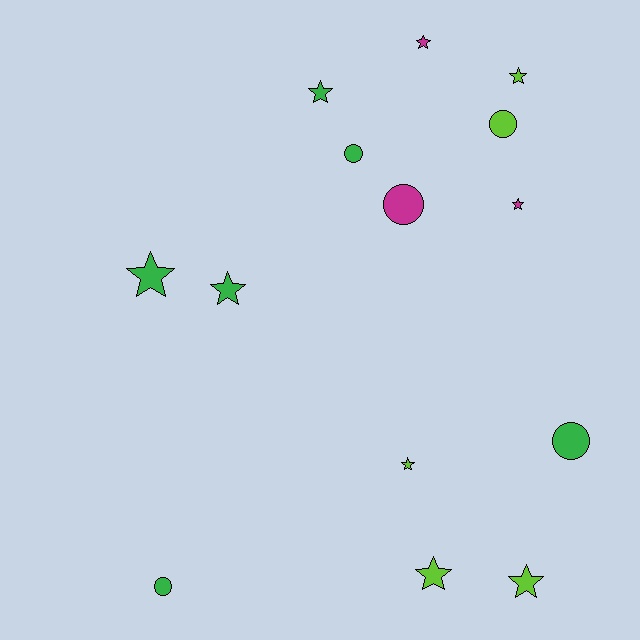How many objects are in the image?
There are 14 objects.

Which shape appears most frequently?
Star, with 9 objects.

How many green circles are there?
There are 3 green circles.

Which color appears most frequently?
Green, with 6 objects.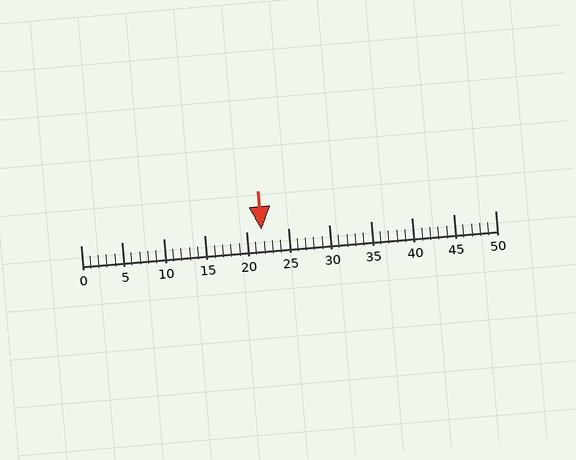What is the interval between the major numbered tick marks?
The major tick marks are spaced 5 units apart.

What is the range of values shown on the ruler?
The ruler shows values from 0 to 50.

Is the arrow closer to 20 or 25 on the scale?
The arrow is closer to 20.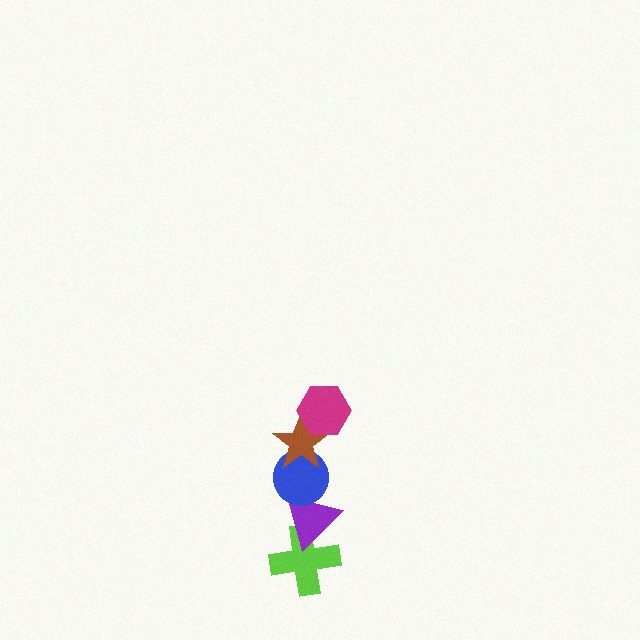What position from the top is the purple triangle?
The purple triangle is 4th from the top.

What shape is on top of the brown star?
The magenta hexagon is on top of the brown star.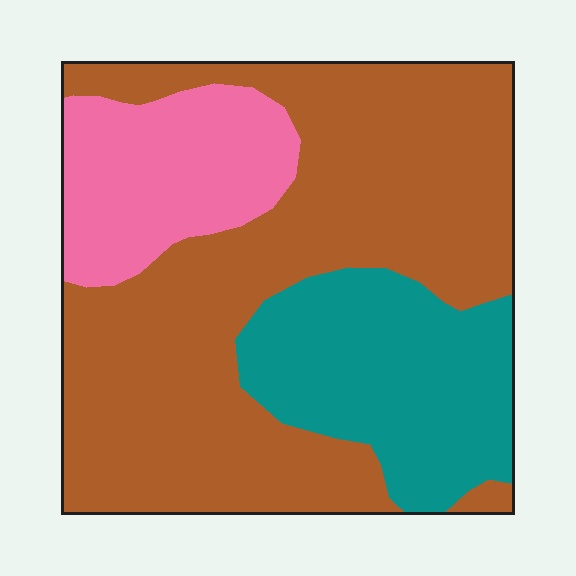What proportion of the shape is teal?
Teal covers roughly 25% of the shape.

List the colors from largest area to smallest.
From largest to smallest: brown, teal, pink.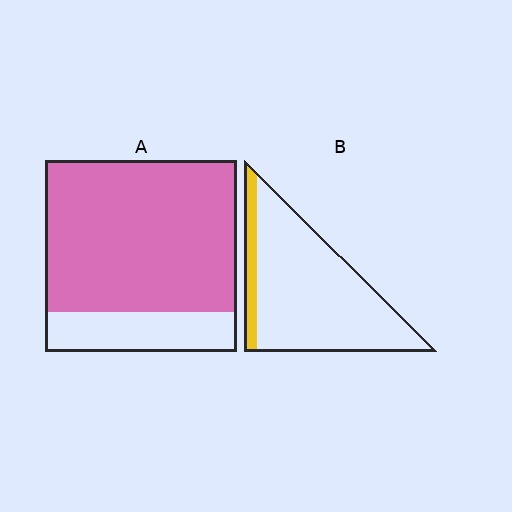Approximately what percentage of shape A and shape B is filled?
A is approximately 80% and B is approximately 15%.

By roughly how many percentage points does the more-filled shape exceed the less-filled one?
By roughly 65 percentage points (A over B).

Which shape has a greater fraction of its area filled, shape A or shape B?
Shape A.